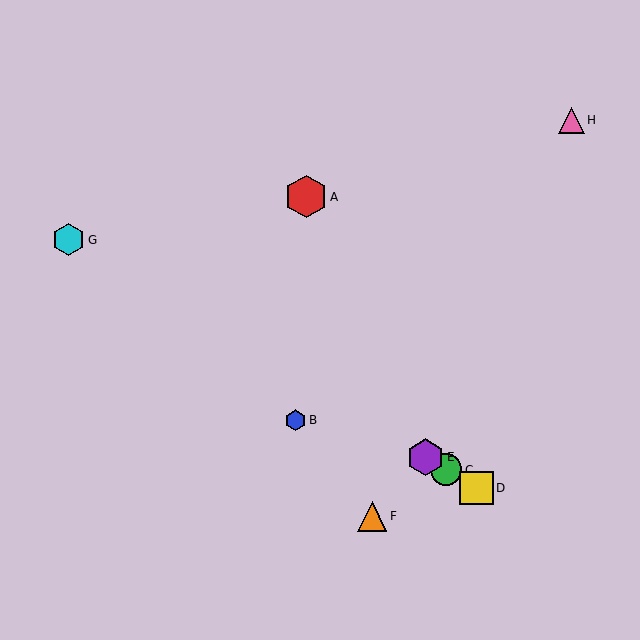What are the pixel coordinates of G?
Object G is at (69, 240).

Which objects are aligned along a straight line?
Objects C, D, E, G are aligned along a straight line.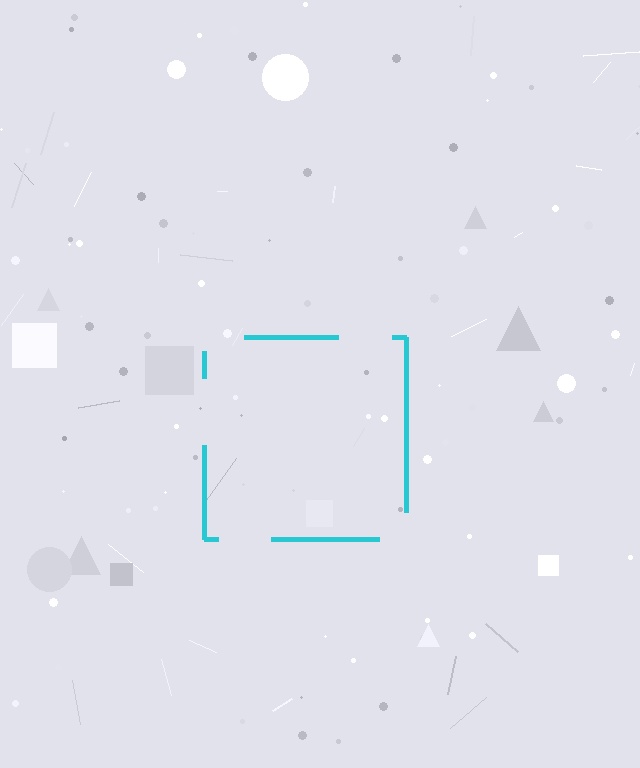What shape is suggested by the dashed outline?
The dashed outline suggests a square.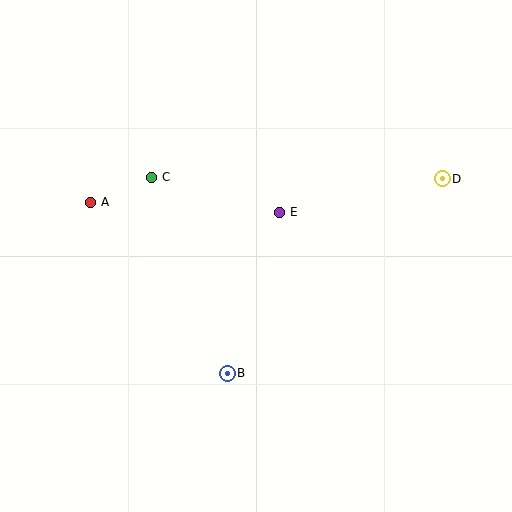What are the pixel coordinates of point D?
Point D is at (442, 179).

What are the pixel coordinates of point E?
Point E is at (280, 212).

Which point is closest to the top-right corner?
Point D is closest to the top-right corner.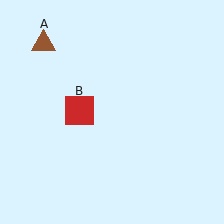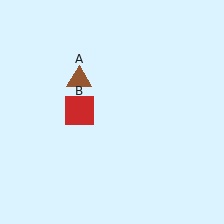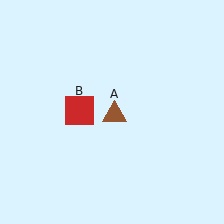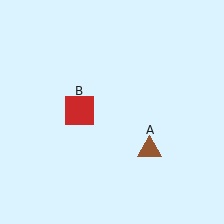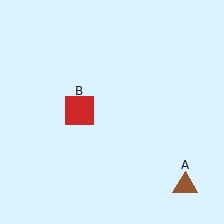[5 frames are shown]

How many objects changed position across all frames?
1 object changed position: brown triangle (object A).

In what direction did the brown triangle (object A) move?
The brown triangle (object A) moved down and to the right.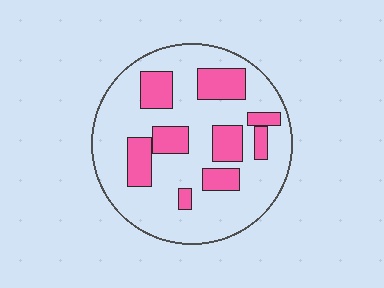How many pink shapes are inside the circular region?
9.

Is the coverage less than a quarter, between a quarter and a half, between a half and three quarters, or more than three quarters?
Between a quarter and a half.